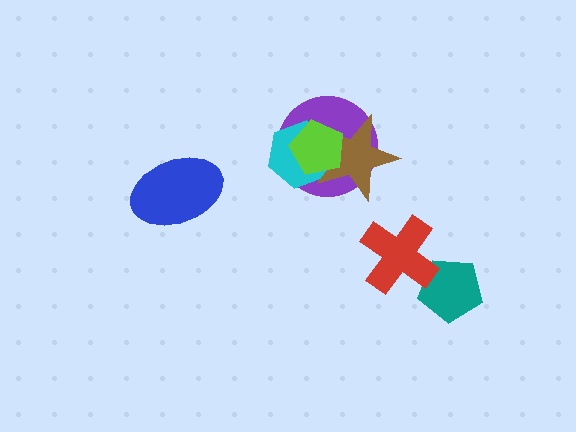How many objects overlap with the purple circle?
3 objects overlap with the purple circle.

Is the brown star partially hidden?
Yes, it is partially covered by another shape.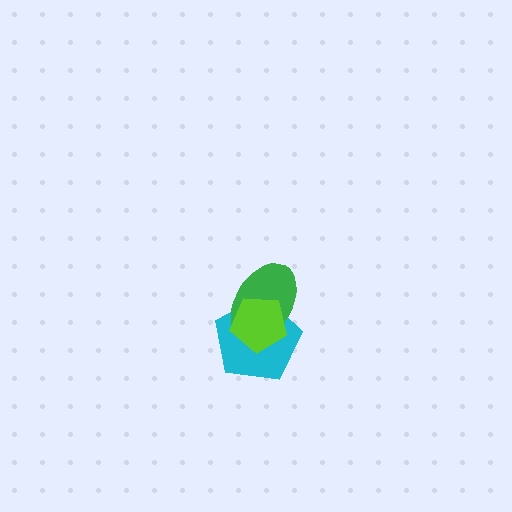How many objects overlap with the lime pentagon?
2 objects overlap with the lime pentagon.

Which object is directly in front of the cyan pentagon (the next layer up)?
The green ellipse is directly in front of the cyan pentagon.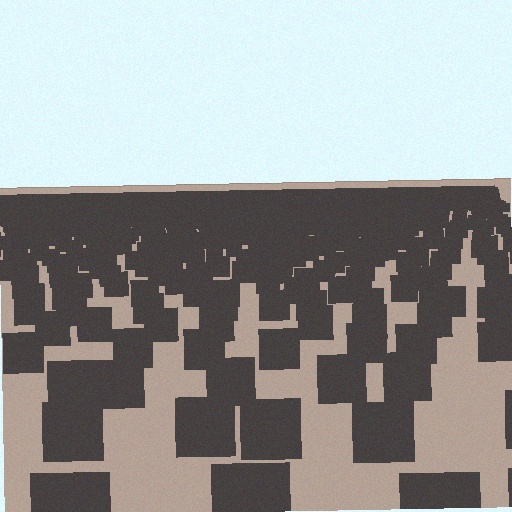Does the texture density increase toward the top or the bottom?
Density increases toward the top.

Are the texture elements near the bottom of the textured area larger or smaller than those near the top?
Larger. Near the bottom, elements are closer to the viewer and appear at a bigger on-screen size.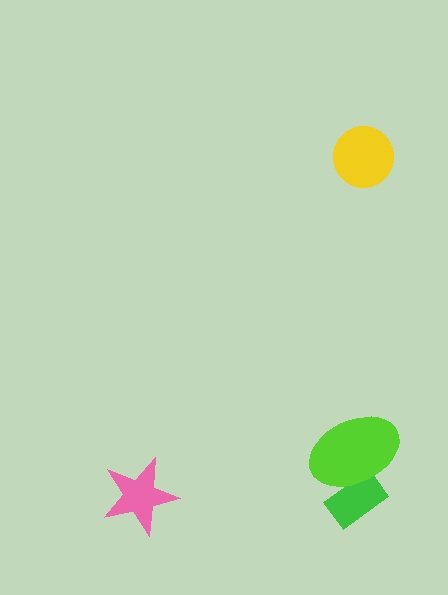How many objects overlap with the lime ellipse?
1 object overlaps with the lime ellipse.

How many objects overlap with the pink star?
0 objects overlap with the pink star.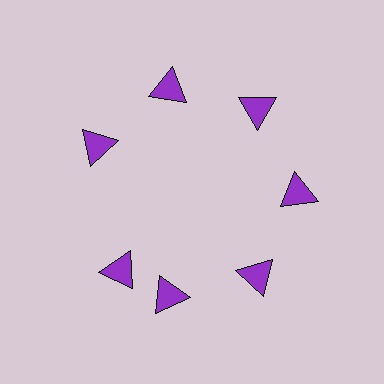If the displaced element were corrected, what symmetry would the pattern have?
It would have 7-fold rotational symmetry — the pattern would map onto itself every 51 degrees.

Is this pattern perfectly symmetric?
No. The 7 purple triangles are arranged in a ring, but one element near the 8 o'clock position is rotated out of alignment along the ring, breaking the 7-fold rotational symmetry.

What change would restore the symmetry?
The symmetry would be restored by rotating it back into even spacing with its neighbors so that all 7 triangles sit at equal angles and equal distance from the center.